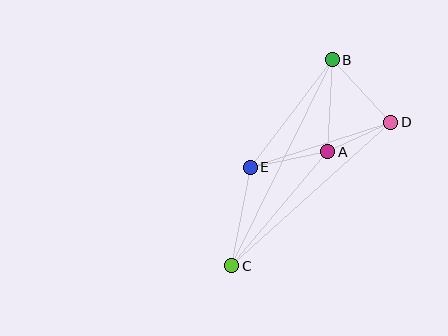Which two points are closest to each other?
Points A and D are closest to each other.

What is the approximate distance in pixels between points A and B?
The distance between A and B is approximately 92 pixels.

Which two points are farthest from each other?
Points B and C are farthest from each other.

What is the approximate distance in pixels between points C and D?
The distance between C and D is approximately 214 pixels.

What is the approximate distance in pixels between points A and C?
The distance between A and C is approximately 149 pixels.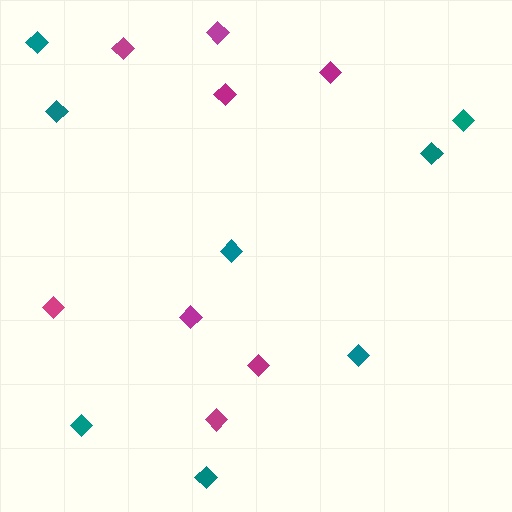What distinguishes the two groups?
There are 2 groups: one group of teal diamonds (8) and one group of magenta diamonds (8).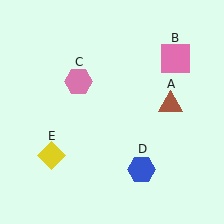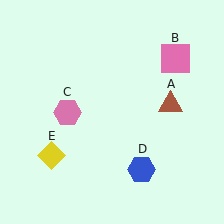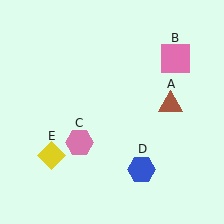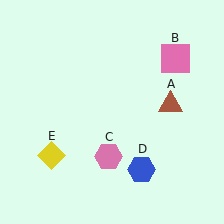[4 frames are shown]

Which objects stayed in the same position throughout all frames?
Brown triangle (object A) and pink square (object B) and blue hexagon (object D) and yellow diamond (object E) remained stationary.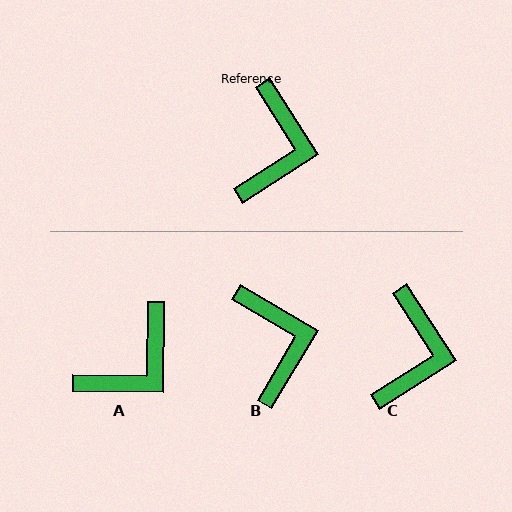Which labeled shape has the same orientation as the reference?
C.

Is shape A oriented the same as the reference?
No, it is off by about 33 degrees.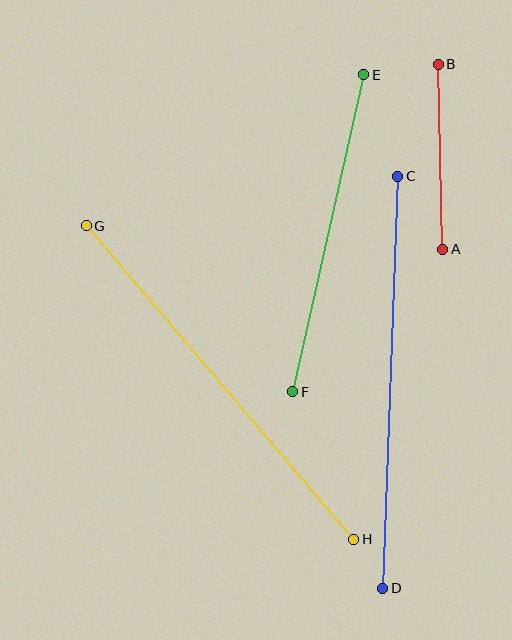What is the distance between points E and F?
The distance is approximately 325 pixels.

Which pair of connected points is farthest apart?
Points C and D are farthest apart.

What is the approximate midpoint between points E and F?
The midpoint is at approximately (328, 233) pixels.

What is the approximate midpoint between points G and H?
The midpoint is at approximately (220, 382) pixels.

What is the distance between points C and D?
The distance is approximately 412 pixels.